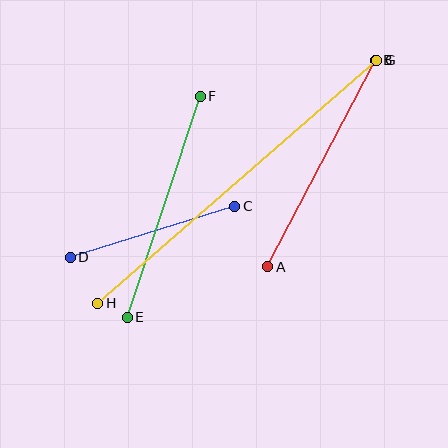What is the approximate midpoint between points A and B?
The midpoint is at approximately (321, 164) pixels.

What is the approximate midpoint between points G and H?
The midpoint is at approximately (237, 182) pixels.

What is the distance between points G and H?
The distance is approximately 370 pixels.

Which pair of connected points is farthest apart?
Points G and H are farthest apart.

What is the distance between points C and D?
The distance is approximately 172 pixels.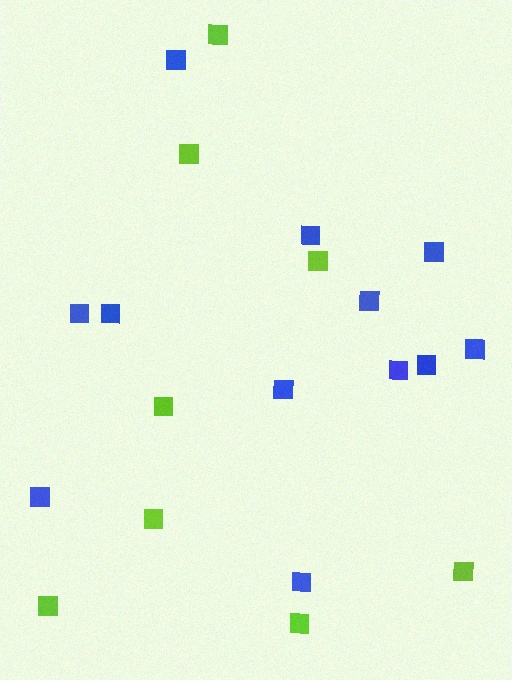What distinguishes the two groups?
There are 2 groups: one group of lime squares (8) and one group of blue squares (12).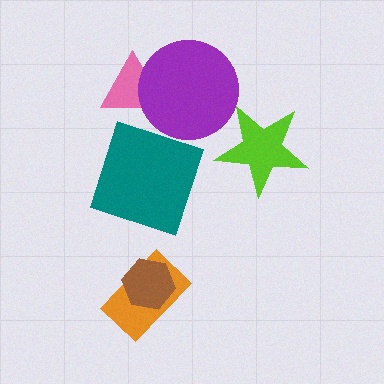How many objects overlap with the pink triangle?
1 object overlaps with the pink triangle.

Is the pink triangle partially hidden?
Yes, it is partially covered by another shape.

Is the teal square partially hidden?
No, no other shape covers it.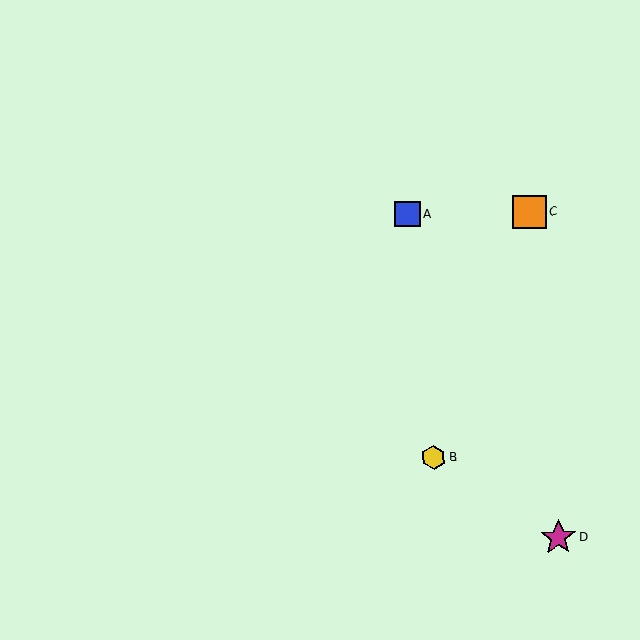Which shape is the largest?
The magenta star (labeled D) is the largest.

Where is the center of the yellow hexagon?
The center of the yellow hexagon is at (434, 457).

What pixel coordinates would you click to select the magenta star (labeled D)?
Click at (559, 538) to select the magenta star D.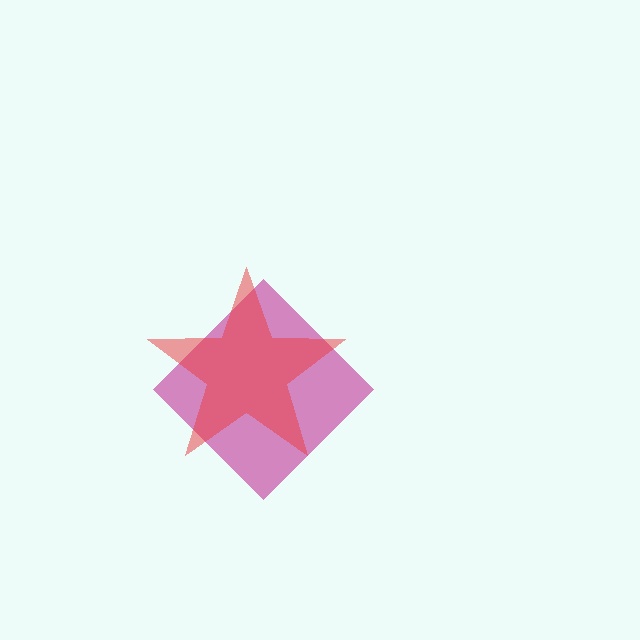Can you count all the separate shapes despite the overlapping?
Yes, there are 2 separate shapes.